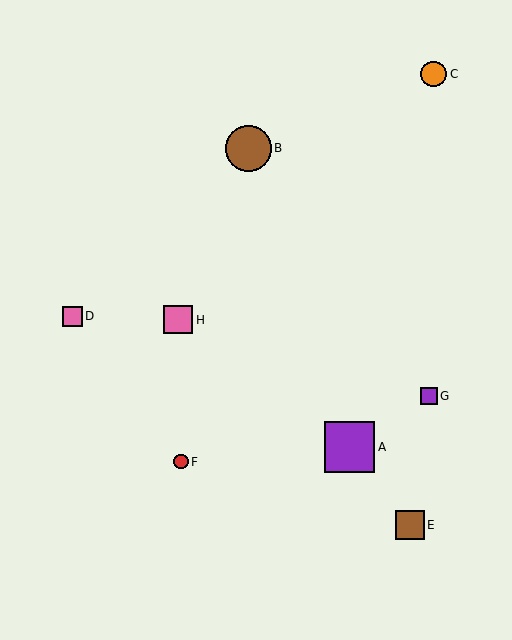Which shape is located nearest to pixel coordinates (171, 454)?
The red circle (labeled F) at (181, 462) is nearest to that location.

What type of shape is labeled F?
Shape F is a red circle.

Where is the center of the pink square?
The center of the pink square is at (72, 316).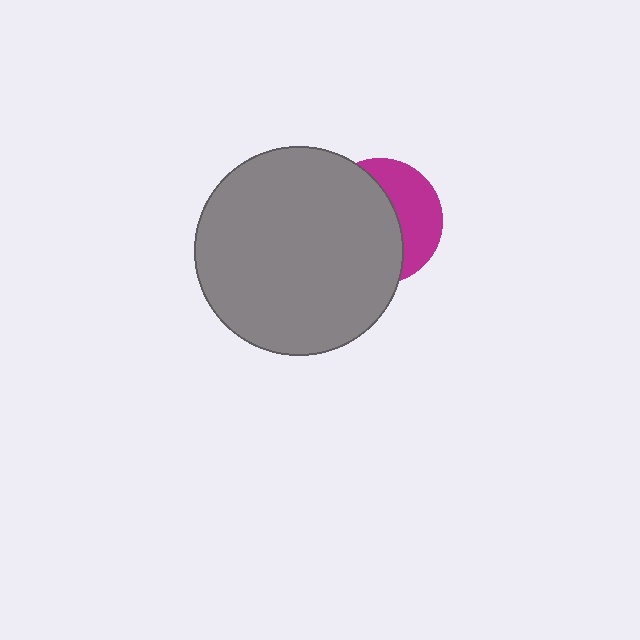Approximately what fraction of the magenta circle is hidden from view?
Roughly 62% of the magenta circle is hidden behind the gray circle.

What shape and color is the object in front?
The object in front is a gray circle.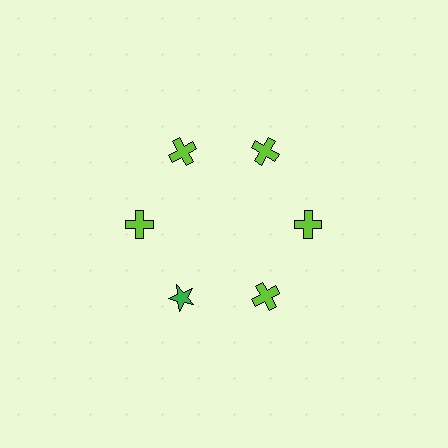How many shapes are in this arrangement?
There are 6 shapes arranged in a ring pattern.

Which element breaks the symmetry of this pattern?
The green star at roughly the 7 o'clock position breaks the symmetry. All other shapes are lime crosses.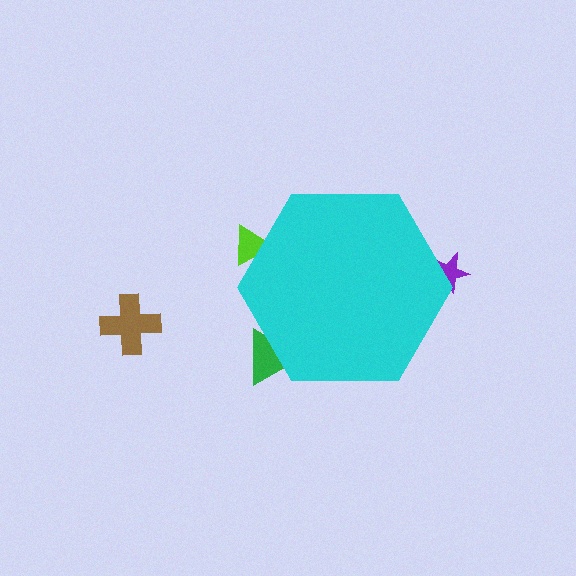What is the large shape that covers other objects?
A cyan hexagon.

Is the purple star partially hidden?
Yes, the purple star is partially hidden behind the cyan hexagon.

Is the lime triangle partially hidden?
Yes, the lime triangle is partially hidden behind the cyan hexagon.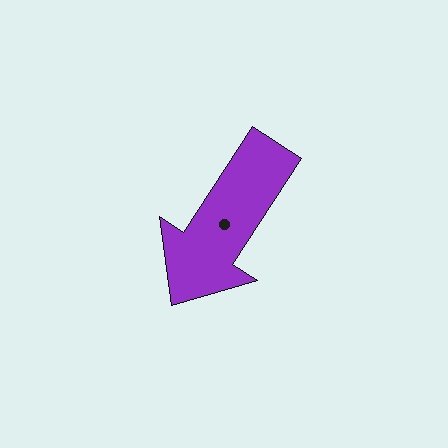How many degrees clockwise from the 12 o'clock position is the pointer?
Approximately 213 degrees.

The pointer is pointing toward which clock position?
Roughly 7 o'clock.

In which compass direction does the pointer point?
Southwest.